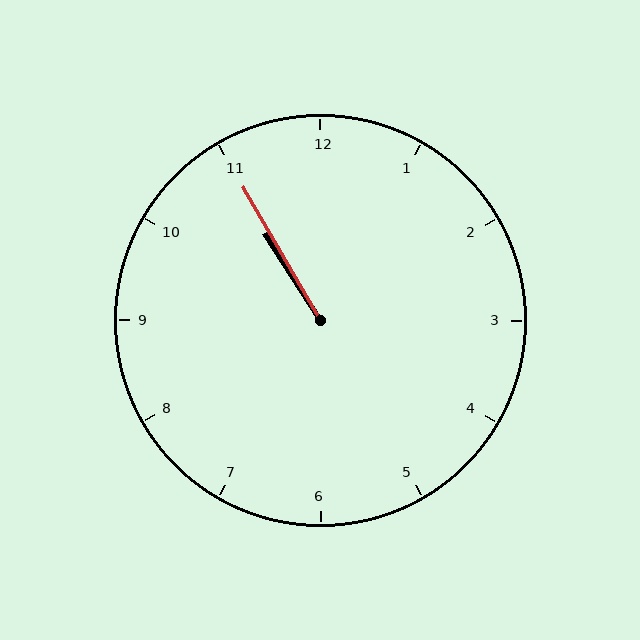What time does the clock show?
10:55.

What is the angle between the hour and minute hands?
Approximately 2 degrees.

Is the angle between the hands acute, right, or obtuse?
It is acute.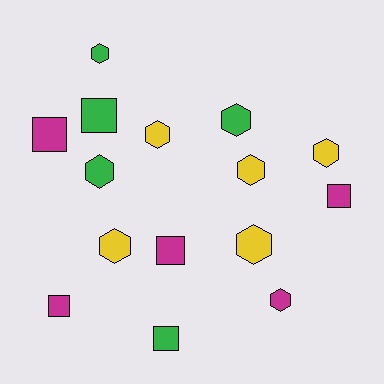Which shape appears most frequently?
Hexagon, with 9 objects.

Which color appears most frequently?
Yellow, with 5 objects.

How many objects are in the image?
There are 15 objects.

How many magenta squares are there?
There are 4 magenta squares.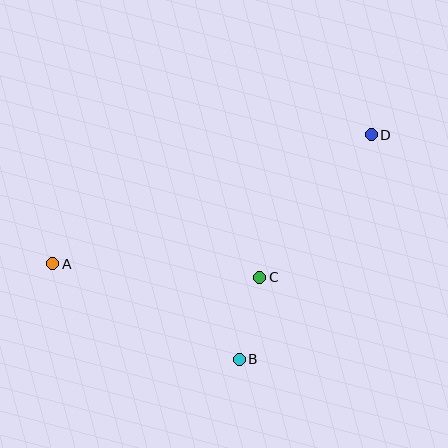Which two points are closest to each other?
Points B and C are closest to each other.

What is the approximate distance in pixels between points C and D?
The distance between C and D is approximately 181 pixels.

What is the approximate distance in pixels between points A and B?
The distance between A and B is approximately 210 pixels.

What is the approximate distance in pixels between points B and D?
The distance between B and D is approximately 260 pixels.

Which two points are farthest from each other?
Points A and D are farthest from each other.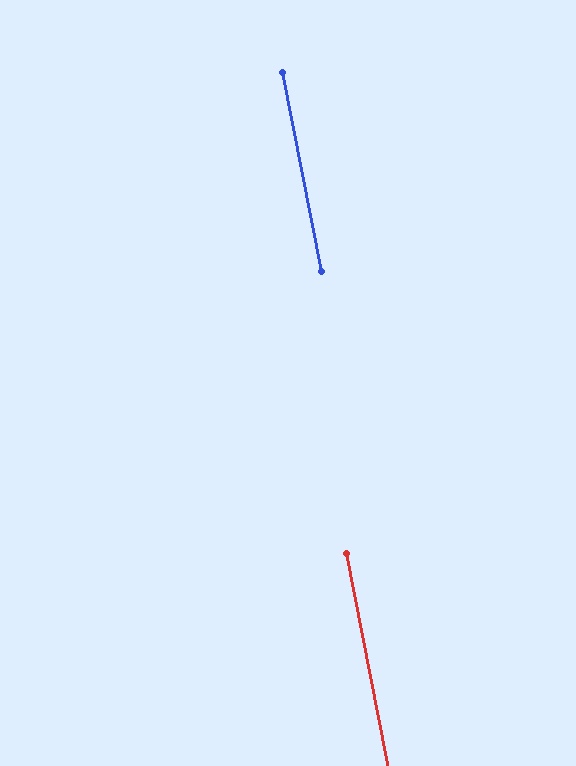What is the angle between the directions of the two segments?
Approximately 0 degrees.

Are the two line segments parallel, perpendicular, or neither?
Parallel — their directions differ by only 0.1°.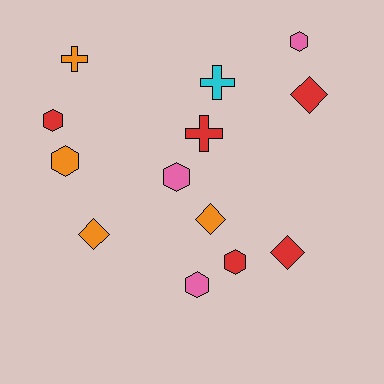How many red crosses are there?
There is 1 red cross.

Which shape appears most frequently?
Hexagon, with 6 objects.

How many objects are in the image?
There are 13 objects.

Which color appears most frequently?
Red, with 5 objects.